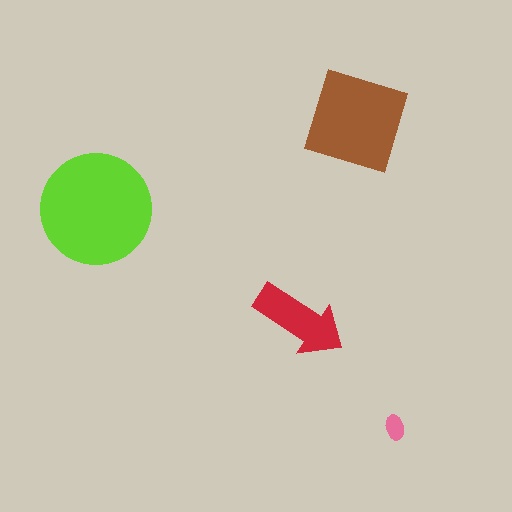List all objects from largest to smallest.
The lime circle, the brown diamond, the red arrow, the pink ellipse.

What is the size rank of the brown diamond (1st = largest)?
2nd.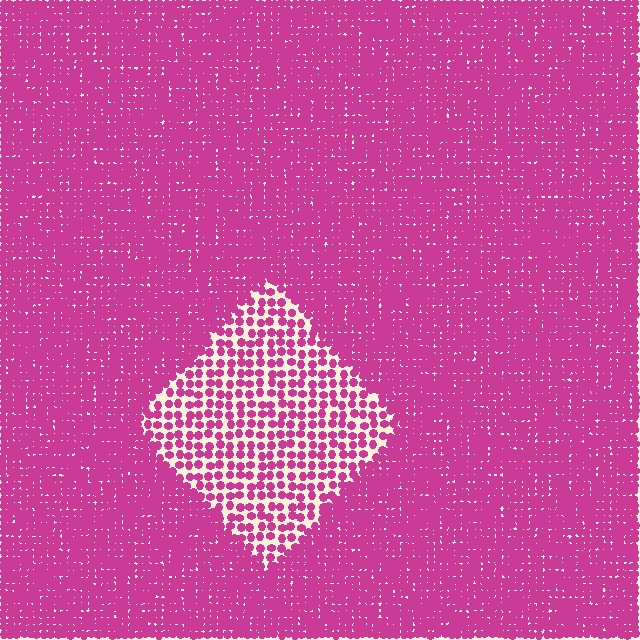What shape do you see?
I see a diamond.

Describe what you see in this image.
The image contains small magenta elements arranged at two different densities. A diamond-shaped region is visible where the elements are less densely packed than the surrounding area.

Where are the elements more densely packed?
The elements are more densely packed outside the diamond boundary.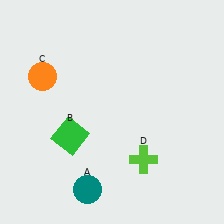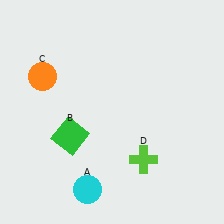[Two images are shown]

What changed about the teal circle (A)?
In Image 1, A is teal. In Image 2, it changed to cyan.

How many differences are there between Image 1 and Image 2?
There is 1 difference between the two images.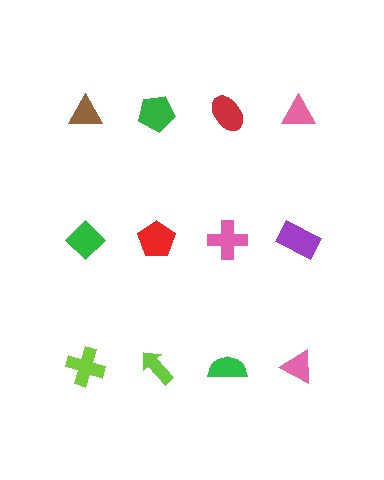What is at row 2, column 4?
A purple rectangle.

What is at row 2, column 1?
A green diamond.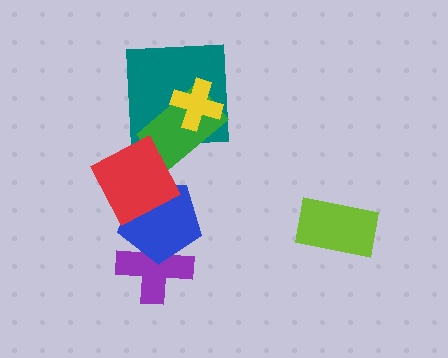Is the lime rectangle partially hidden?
No, no other shape covers it.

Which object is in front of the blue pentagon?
The red diamond is in front of the blue pentagon.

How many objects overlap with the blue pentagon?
2 objects overlap with the blue pentagon.